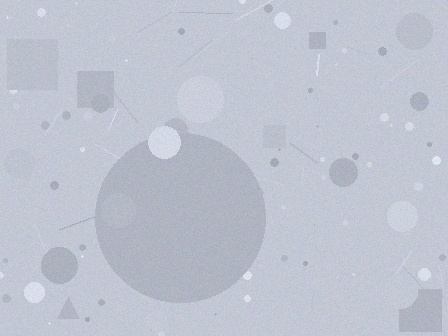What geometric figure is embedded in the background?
A circle is embedded in the background.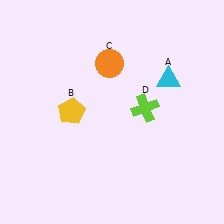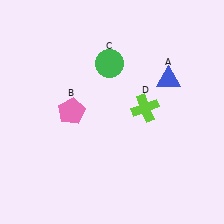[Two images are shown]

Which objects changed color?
A changed from cyan to blue. B changed from yellow to pink. C changed from orange to green.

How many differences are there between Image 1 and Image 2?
There are 3 differences between the two images.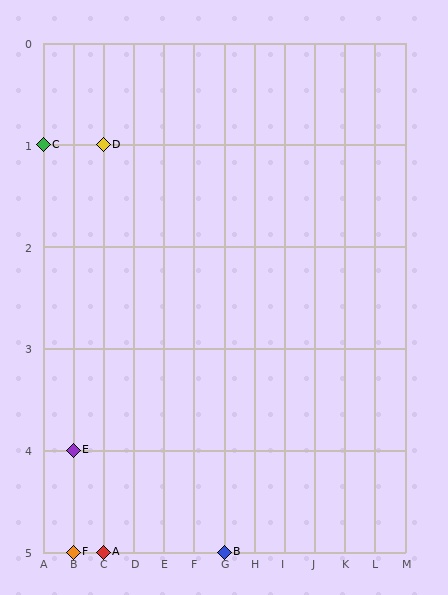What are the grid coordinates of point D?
Point D is at grid coordinates (C, 1).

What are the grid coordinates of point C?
Point C is at grid coordinates (A, 1).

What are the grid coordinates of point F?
Point F is at grid coordinates (B, 5).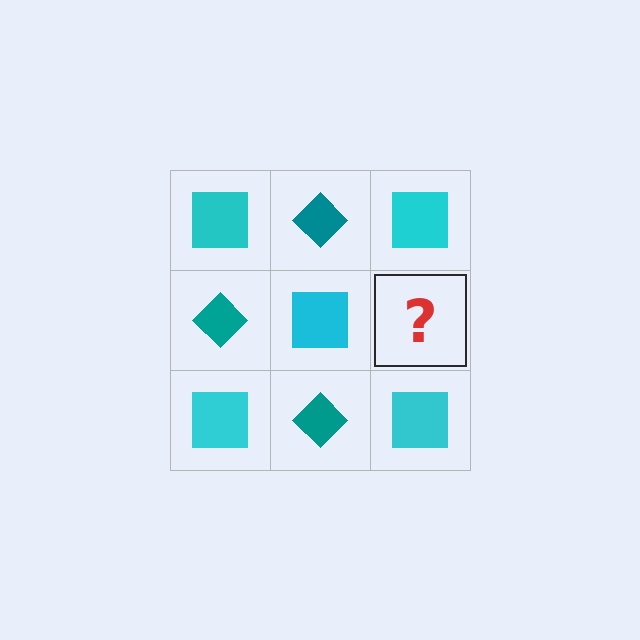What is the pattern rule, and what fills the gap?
The rule is that it alternates cyan square and teal diamond in a checkerboard pattern. The gap should be filled with a teal diamond.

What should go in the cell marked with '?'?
The missing cell should contain a teal diamond.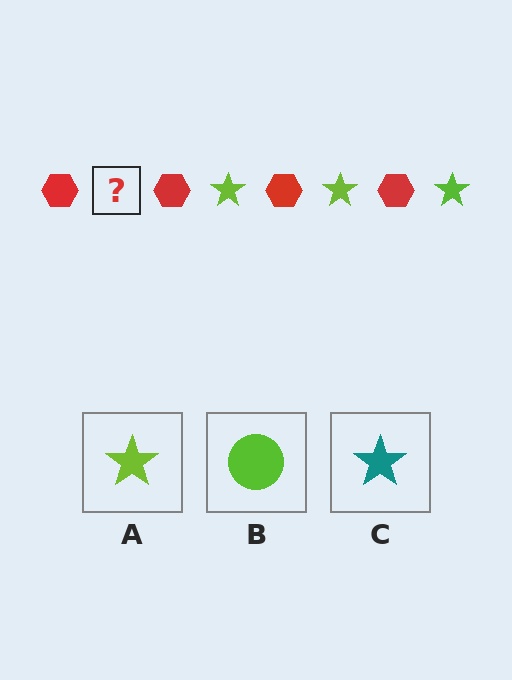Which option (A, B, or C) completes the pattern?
A.